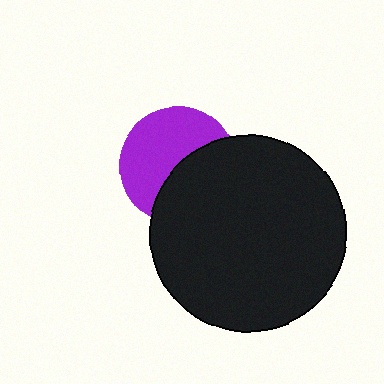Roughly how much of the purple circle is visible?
About half of it is visible (roughly 55%).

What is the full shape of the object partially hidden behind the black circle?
The partially hidden object is a purple circle.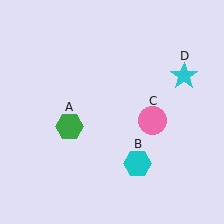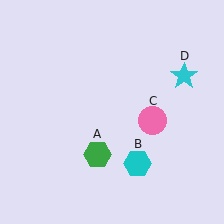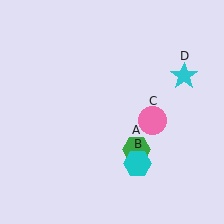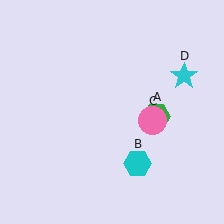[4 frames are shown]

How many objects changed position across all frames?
1 object changed position: green hexagon (object A).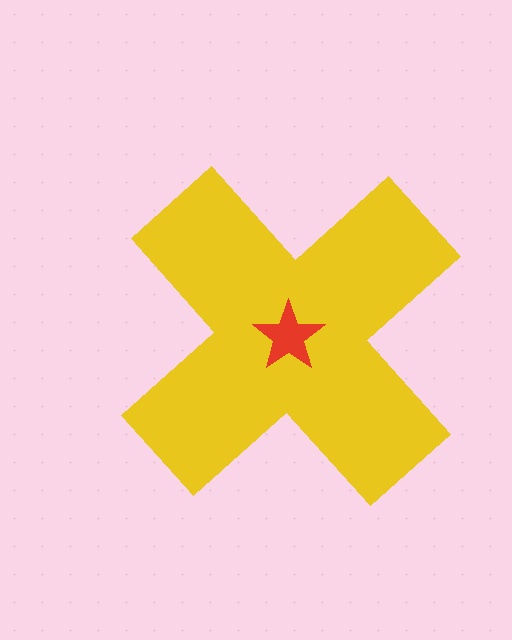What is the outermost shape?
The yellow cross.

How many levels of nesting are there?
2.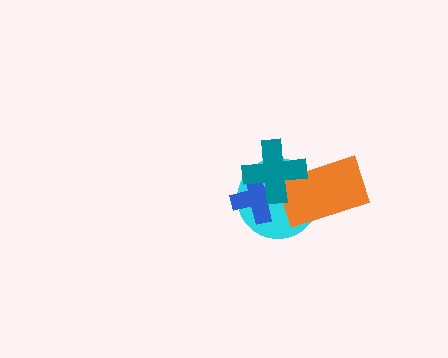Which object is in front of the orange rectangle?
The teal cross is in front of the orange rectangle.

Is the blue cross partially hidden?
Yes, it is partially covered by another shape.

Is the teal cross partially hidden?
No, no other shape covers it.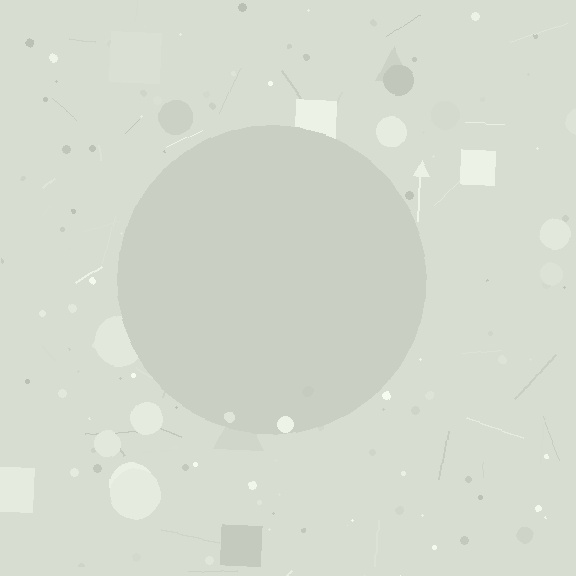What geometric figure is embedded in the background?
A circle is embedded in the background.